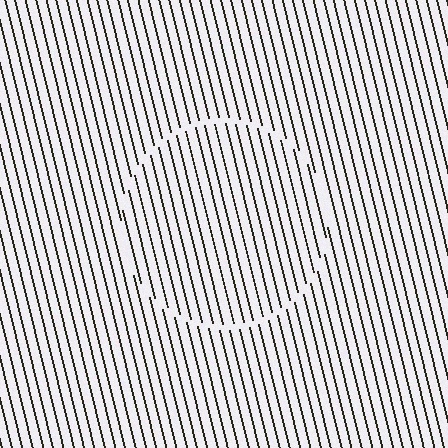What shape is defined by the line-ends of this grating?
An illusory circle. The interior of the shape contains the same grating, shifted by half a period — the contour is defined by the phase discontinuity where line-ends from the inner and outer gratings abut.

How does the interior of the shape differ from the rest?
The interior of the shape contains the same grating, shifted by half a period — the contour is defined by the phase discontinuity where line-ends from the inner and outer gratings abut.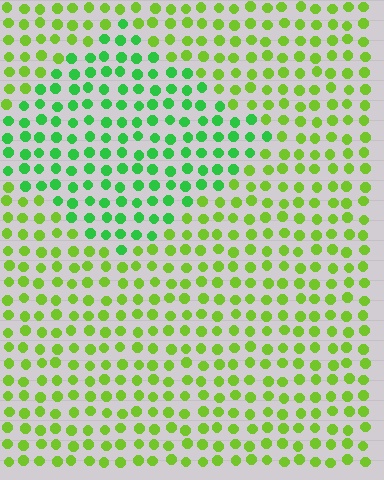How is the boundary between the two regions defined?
The boundary is defined purely by a slight shift in hue (about 37 degrees). Spacing, size, and orientation are identical on both sides.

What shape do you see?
I see a diamond.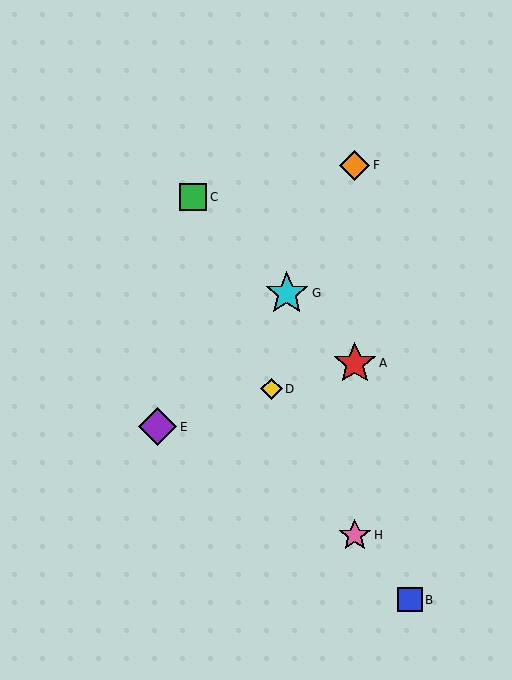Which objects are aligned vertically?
Objects A, F, H are aligned vertically.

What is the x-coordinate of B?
Object B is at x≈410.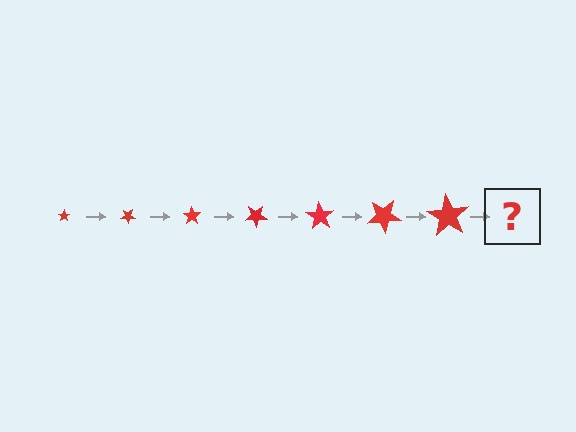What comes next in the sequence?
The next element should be a star, larger than the previous one and rotated 245 degrees from the start.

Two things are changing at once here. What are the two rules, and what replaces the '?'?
The two rules are that the star grows larger each step and it rotates 35 degrees each step. The '?' should be a star, larger than the previous one and rotated 245 degrees from the start.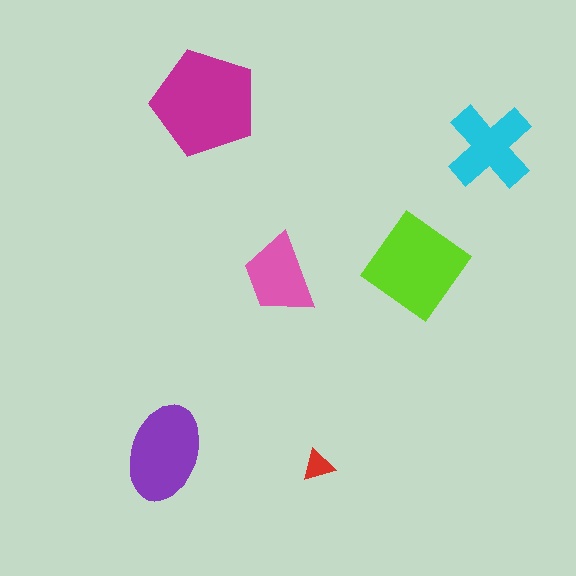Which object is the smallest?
The red triangle.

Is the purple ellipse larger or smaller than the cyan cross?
Larger.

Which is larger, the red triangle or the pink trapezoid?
The pink trapezoid.